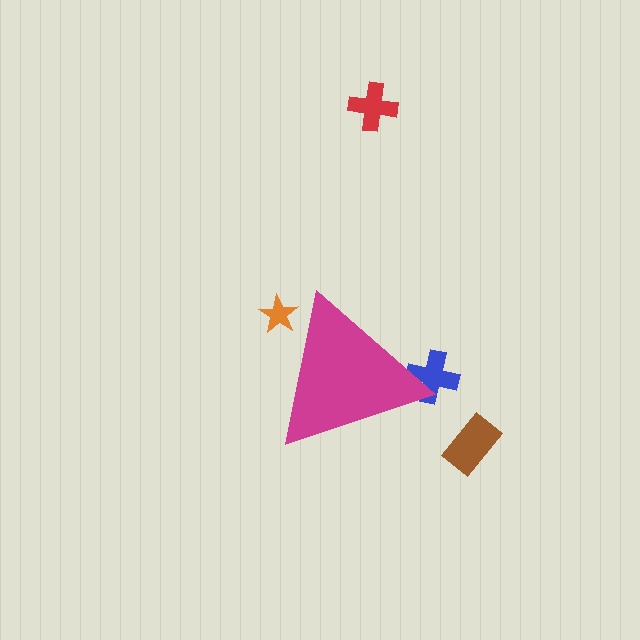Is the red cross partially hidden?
No, the red cross is fully visible.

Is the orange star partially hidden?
Yes, the orange star is partially hidden behind the magenta triangle.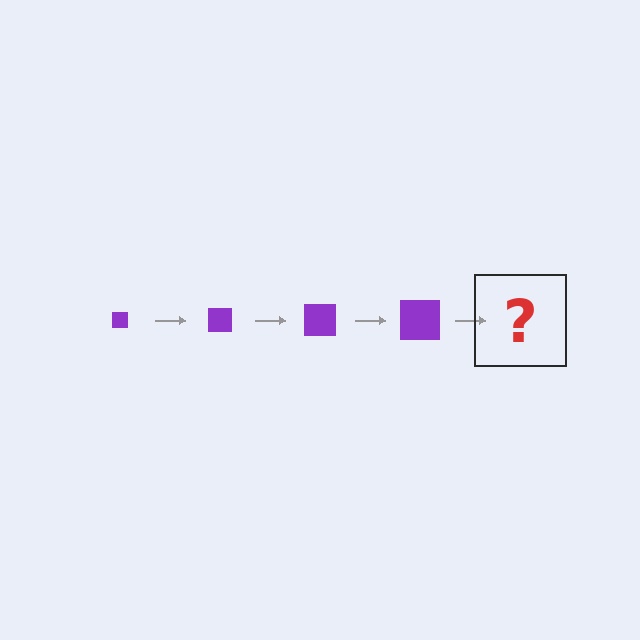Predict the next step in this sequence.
The next step is a purple square, larger than the previous one.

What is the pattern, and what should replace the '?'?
The pattern is that the square gets progressively larger each step. The '?' should be a purple square, larger than the previous one.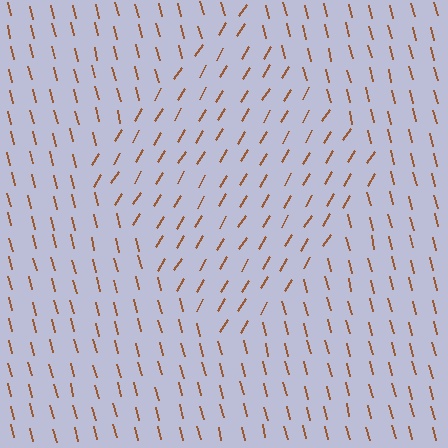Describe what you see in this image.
The image is filled with small brown line segments. A diamond region in the image has lines oriented differently from the surrounding lines, creating a visible texture boundary.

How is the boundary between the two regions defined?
The boundary is defined purely by a change in line orientation (approximately 45 degrees difference). All lines are the same color and thickness.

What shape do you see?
I see a diamond.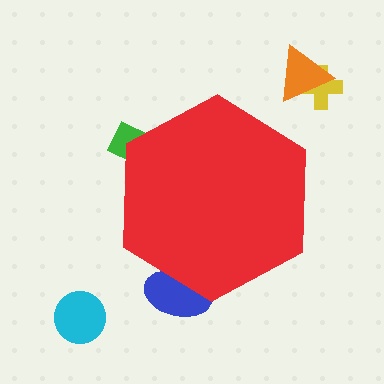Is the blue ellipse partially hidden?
Yes, the blue ellipse is partially hidden behind the red hexagon.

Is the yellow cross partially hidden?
No, the yellow cross is fully visible.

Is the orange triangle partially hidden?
No, the orange triangle is fully visible.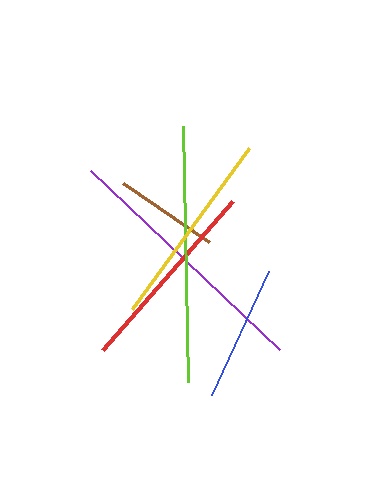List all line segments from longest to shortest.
From longest to shortest: purple, lime, yellow, red, blue, brown.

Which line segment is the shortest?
The brown line is the shortest at approximately 105 pixels.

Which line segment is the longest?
The purple line is the longest at approximately 260 pixels.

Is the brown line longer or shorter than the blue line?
The blue line is longer than the brown line.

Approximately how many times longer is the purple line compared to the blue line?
The purple line is approximately 1.9 times the length of the blue line.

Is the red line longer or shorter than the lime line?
The lime line is longer than the red line.